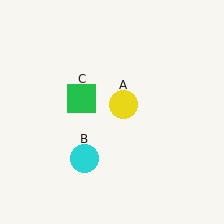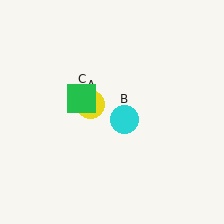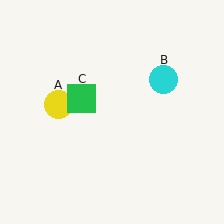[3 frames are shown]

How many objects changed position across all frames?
2 objects changed position: yellow circle (object A), cyan circle (object B).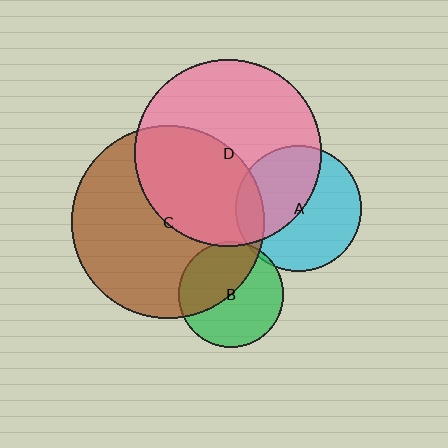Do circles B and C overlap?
Yes.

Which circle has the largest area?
Circle C (brown).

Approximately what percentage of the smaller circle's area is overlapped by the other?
Approximately 45%.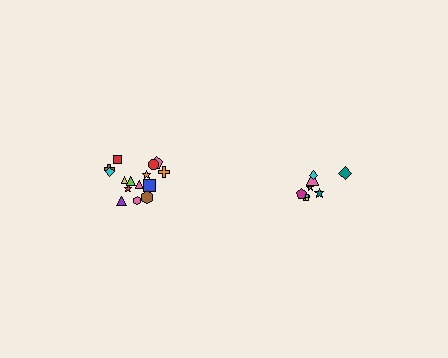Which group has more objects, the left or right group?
The left group.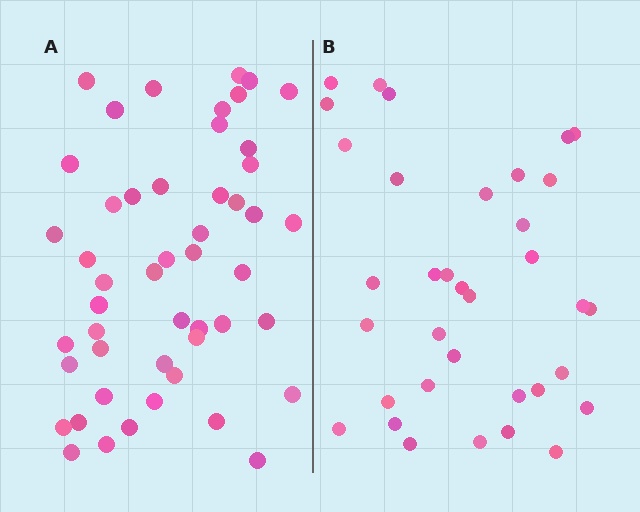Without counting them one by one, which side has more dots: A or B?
Region A (the left region) has more dots.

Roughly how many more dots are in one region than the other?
Region A has approximately 15 more dots than region B.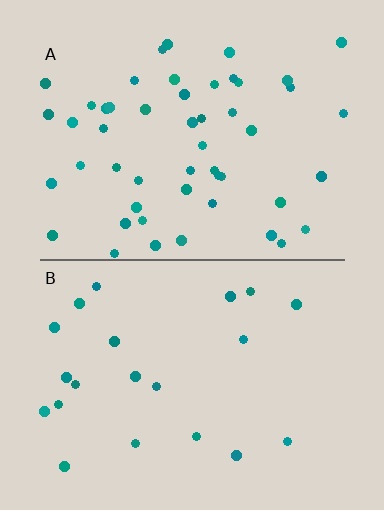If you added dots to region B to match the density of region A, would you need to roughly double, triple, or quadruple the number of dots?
Approximately double.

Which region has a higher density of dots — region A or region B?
A (the top).